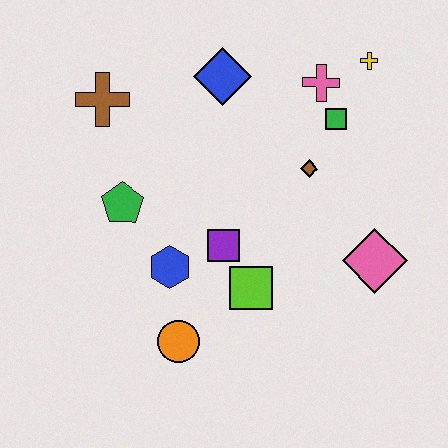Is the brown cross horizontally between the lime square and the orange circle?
No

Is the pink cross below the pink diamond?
No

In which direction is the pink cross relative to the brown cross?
The pink cross is to the right of the brown cross.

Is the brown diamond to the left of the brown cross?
No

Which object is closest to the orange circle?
The blue hexagon is closest to the orange circle.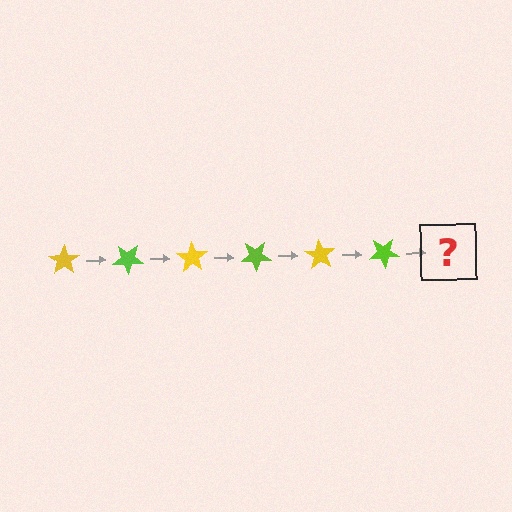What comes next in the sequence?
The next element should be a yellow star, rotated 210 degrees from the start.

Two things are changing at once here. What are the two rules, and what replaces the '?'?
The two rules are that it rotates 35 degrees each step and the color cycles through yellow and lime. The '?' should be a yellow star, rotated 210 degrees from the start.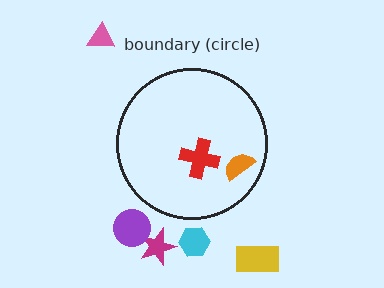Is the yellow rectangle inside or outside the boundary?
Outside.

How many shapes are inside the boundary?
2 inside, 5 outside.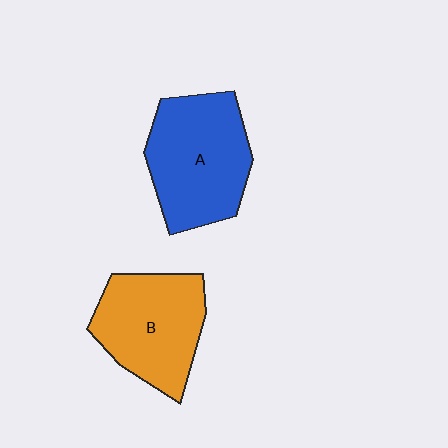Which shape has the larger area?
Shape A (blue).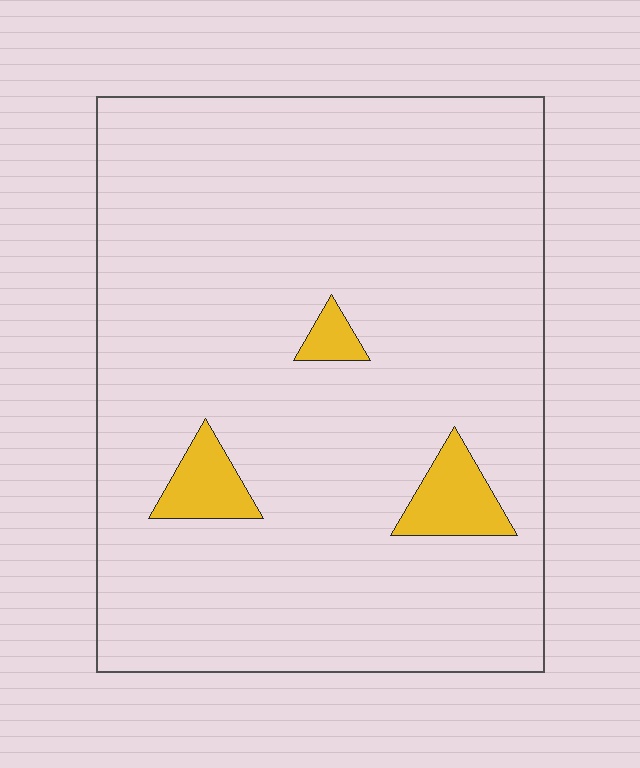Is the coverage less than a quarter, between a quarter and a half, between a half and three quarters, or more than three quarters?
Less than a quarter.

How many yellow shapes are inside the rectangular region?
3.